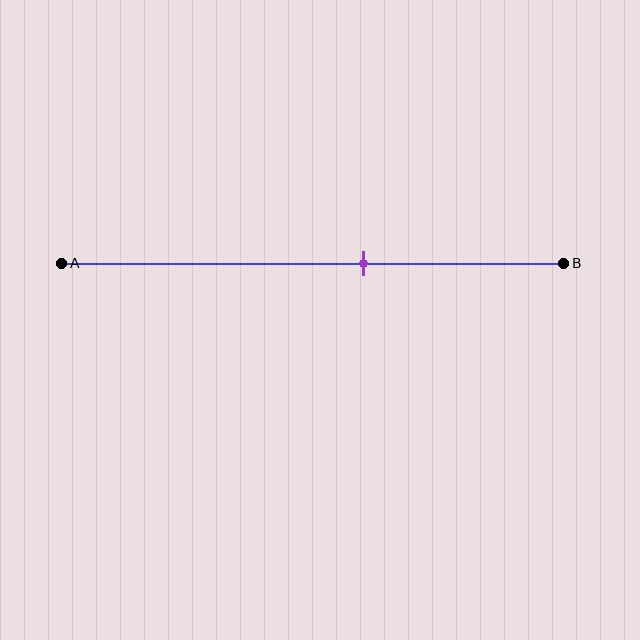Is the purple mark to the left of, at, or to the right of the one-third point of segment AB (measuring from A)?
The purple mark is to the right of the one-third point of segment AB.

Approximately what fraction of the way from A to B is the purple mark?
The purple mark is approximately 60% of the way from A to B.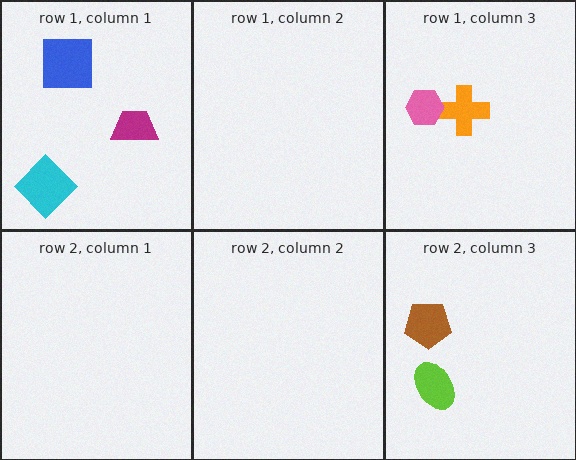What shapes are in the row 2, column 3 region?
The lime ellipse, the brown pentagon.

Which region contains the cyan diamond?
The row 1, column 1 region.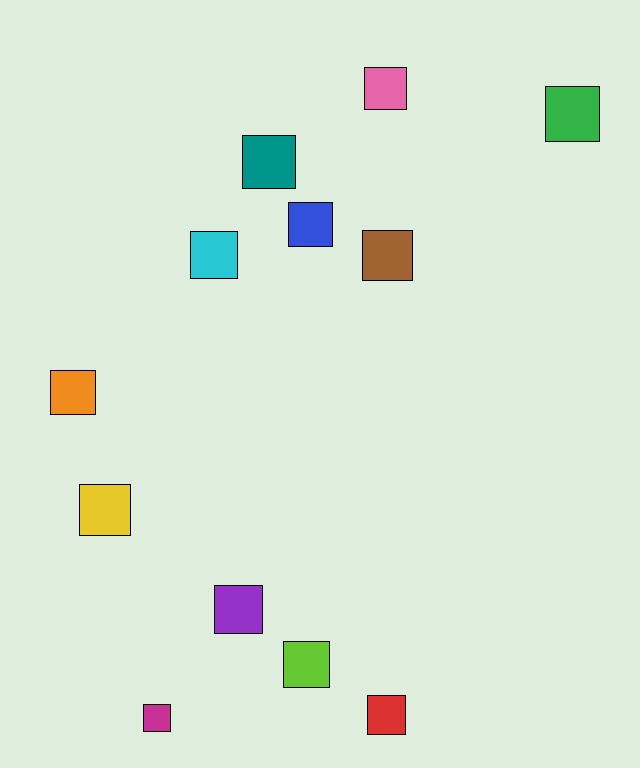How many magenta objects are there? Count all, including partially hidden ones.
There is 1 magenta object.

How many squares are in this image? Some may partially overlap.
There are 12 squares.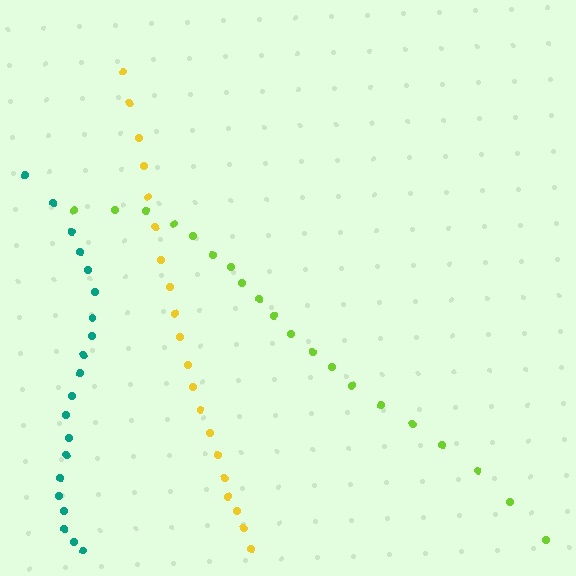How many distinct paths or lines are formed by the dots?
There are 3 distinct paths.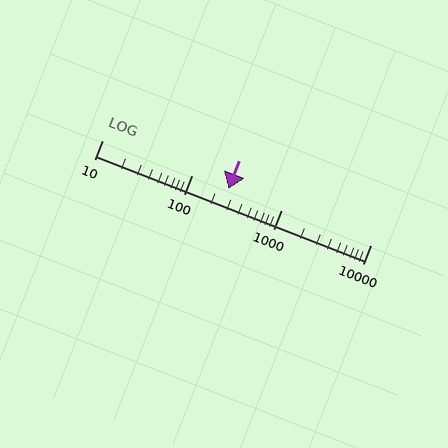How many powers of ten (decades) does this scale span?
The scale spans 3 decades, from 10 to 10000.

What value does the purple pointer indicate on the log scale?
The pointer indicates approximately 260.